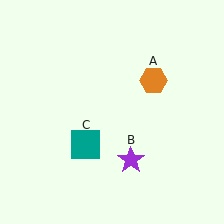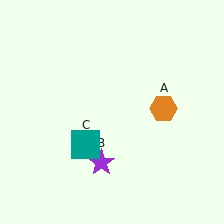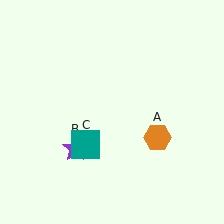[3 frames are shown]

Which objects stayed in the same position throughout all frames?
Teal square (object C) remained stationary.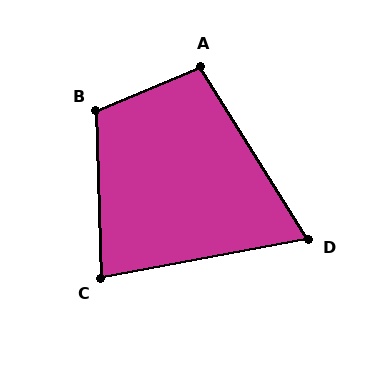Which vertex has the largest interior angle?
B, at approximately 111 degrees.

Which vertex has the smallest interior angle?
D, at approximately 69 degrees.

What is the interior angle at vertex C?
Approximately 81 degrees (acute).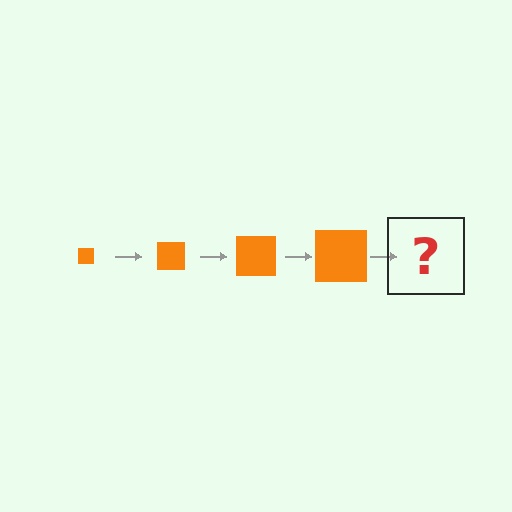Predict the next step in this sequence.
The next step is an orange square, larger than the previous one.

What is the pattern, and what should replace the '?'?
The pattern is that the square gets progressively larger each step. The '?' should be an orange square, larger than the previous one.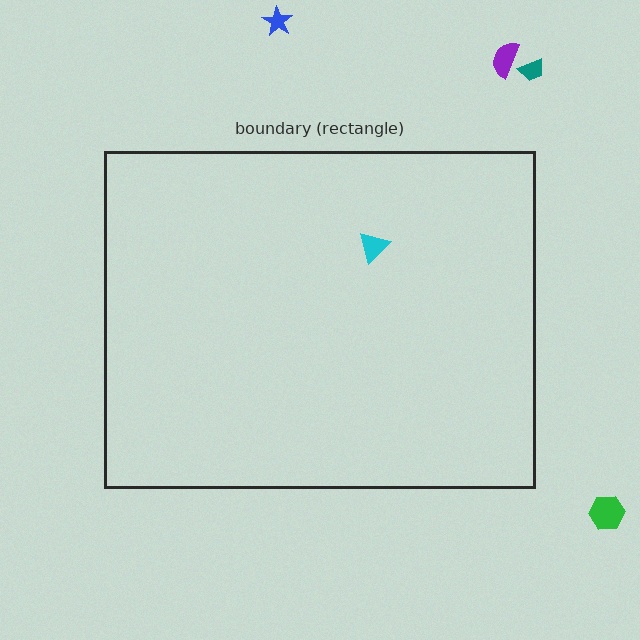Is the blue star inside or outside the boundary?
Outside.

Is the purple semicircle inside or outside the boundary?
Outside.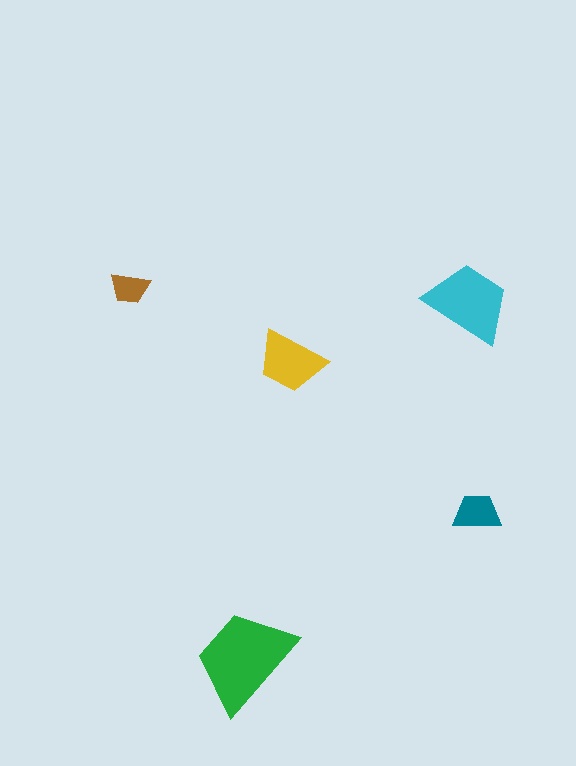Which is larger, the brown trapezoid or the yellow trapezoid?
The yellow one.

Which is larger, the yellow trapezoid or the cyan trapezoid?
The cyan one.